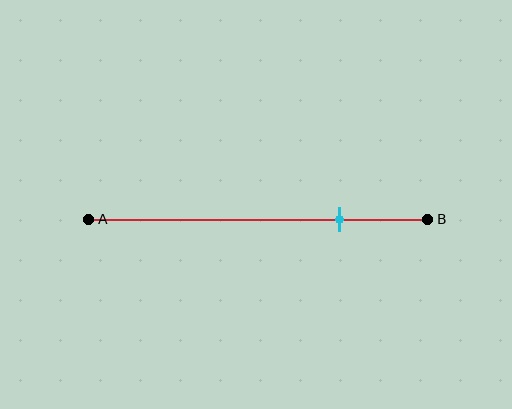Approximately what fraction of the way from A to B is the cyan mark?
The cyan mark is approximately 75% of the way from A to B.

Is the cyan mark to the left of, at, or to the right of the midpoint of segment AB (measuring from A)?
The cyan mark is to the right of the midpoint of segment AB.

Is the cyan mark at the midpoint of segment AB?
No, the mark is at about 75% from A, not at the 50% midpoint.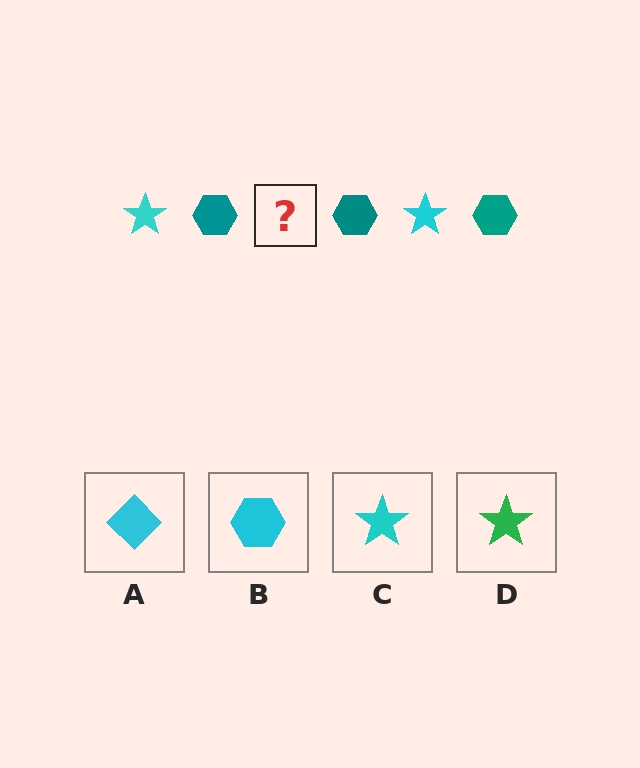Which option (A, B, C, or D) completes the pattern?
C.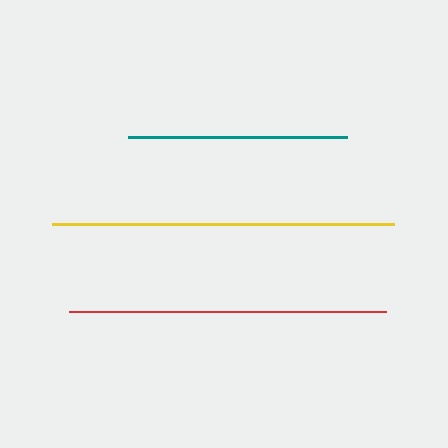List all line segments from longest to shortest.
From longest to shortest: yellow, red, teal.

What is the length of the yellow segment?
The yellow segment is approximately 341 pixels long.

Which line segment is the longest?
The yellow line is the longest at approximately 341 pixels.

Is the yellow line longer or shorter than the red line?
The yellow line is longer than the red line.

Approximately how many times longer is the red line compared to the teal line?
The red line is approximately 1.4 times the length of the teal line.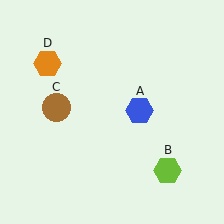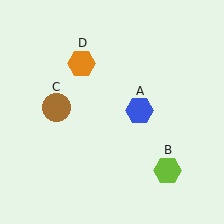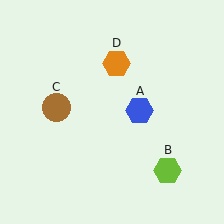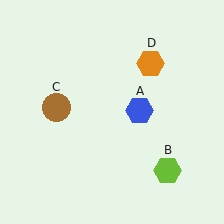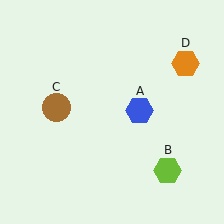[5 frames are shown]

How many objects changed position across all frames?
1 object changed position: orange hexagon (object D).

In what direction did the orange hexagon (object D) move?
The orange hexagon (object D) moved right.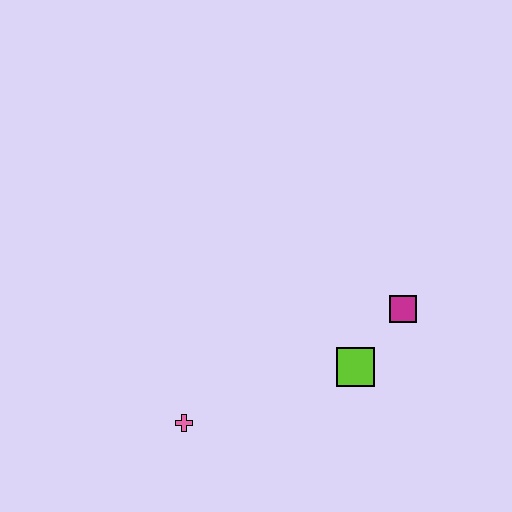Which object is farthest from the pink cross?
The magenta square is farthest from the pink cross.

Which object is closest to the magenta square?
The lime square is closest to the magenta square.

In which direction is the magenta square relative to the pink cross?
The magenta square is to the right of the pink cross.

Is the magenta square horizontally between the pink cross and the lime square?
No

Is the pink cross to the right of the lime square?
No